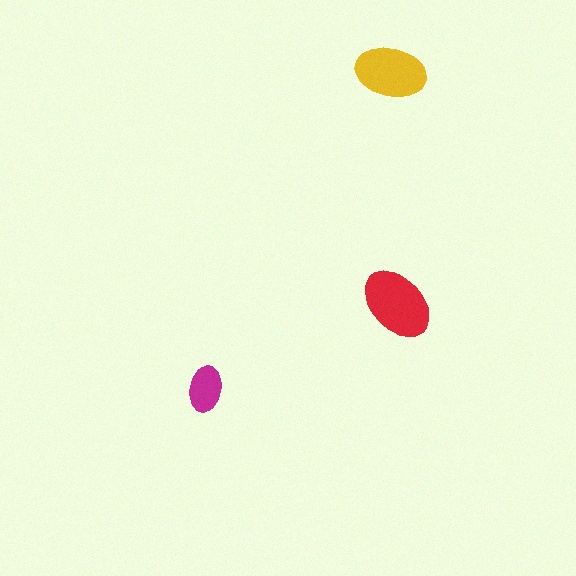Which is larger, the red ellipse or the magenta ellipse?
The red one.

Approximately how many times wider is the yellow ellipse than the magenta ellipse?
About 1.5 times wider.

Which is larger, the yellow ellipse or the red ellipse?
The red one.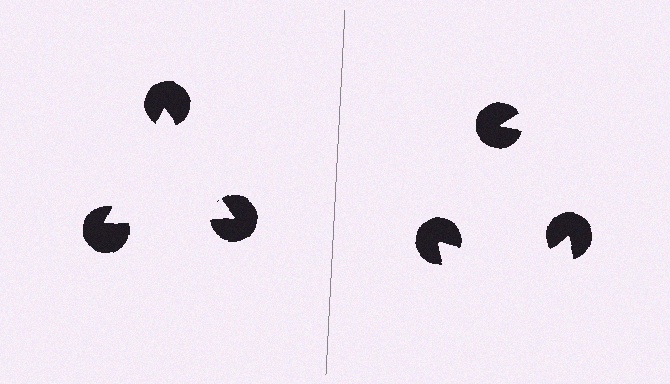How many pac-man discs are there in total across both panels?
6 — 3 on each side.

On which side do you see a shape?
An illusory triangle appears on the left side. On the right side the wedge cuts are rotated, so no coherent shape forms.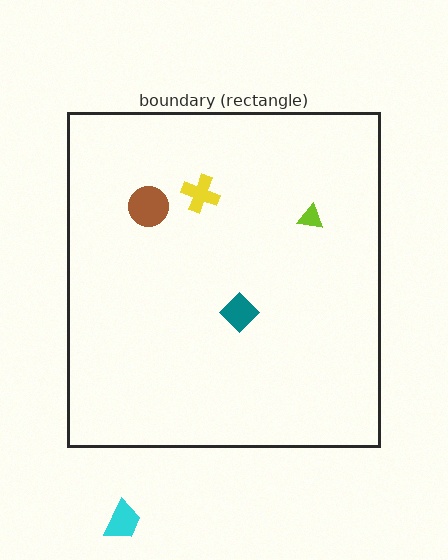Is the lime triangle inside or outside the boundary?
Inside.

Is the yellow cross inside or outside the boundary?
Inside.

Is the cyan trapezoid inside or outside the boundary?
Outside.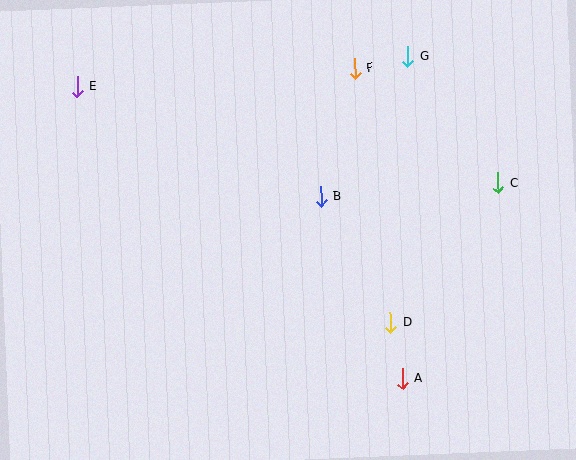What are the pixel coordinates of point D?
Point D is at (390, 323).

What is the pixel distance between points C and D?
The distance between C and D is 176 pixels.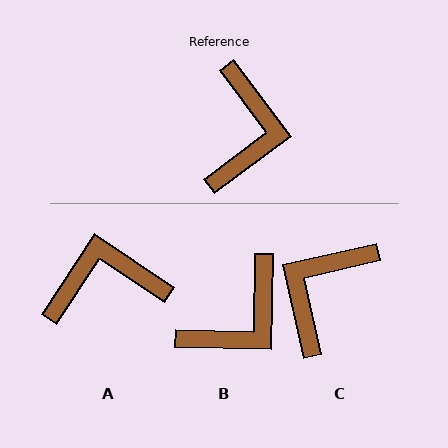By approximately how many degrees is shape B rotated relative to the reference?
Approximately 38 degrees clockwise.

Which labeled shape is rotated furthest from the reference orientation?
C, about 156 degrees away.